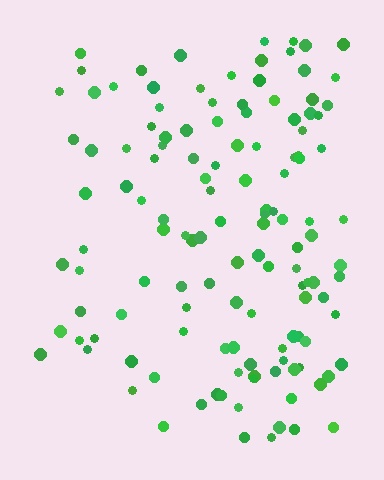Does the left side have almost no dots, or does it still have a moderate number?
Still a moderate number, just noticeably fewer than the right.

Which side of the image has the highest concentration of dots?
The right.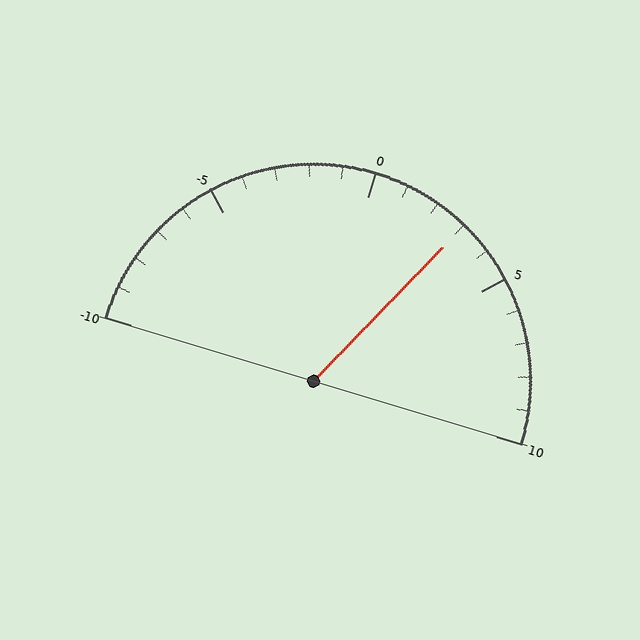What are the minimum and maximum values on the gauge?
The gauge ranges from -10 to 10.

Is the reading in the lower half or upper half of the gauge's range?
The reading is in the upper half of the range (-10 to 10).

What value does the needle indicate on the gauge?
The needle indicates approximately 3.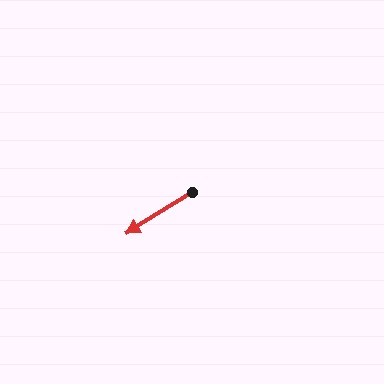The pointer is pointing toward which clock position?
Roughly 8 o'clock.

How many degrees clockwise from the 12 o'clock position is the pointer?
Approximately 238 degrees.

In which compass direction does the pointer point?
Southwest.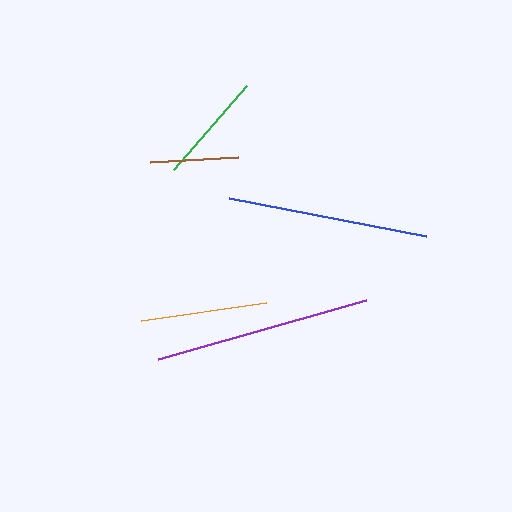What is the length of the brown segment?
The brown segment is approximately 88 pixels long.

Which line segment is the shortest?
The brown line is the shortest at approximately 88 pixels.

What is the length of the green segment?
The green segment is approximately 111 pixels long.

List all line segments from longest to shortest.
From longest to shortest: purple, blue, orange, green, brown.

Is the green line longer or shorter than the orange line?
The orange line is longer than the green line.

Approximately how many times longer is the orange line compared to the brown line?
The orange line is approximately 1.4 times the length of the brown line.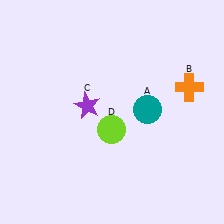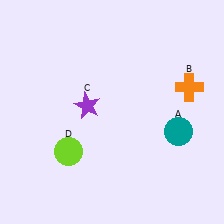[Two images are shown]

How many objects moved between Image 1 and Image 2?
2 objects moved between the two images.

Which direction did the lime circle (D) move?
The lime circle (D) moved left.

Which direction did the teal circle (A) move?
The teal circle (A) moved right.